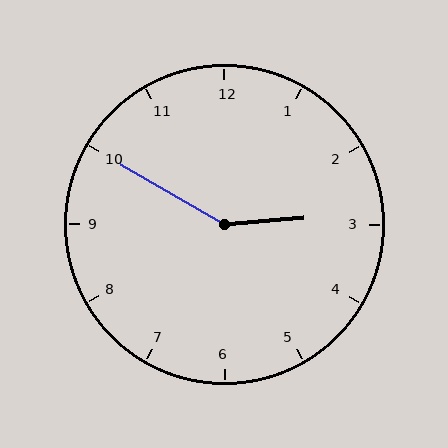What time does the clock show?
2:50.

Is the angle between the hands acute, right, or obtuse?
It is obtuse.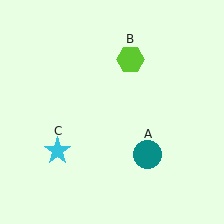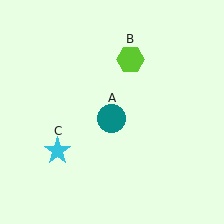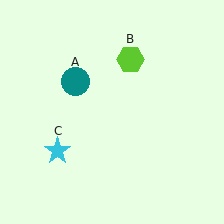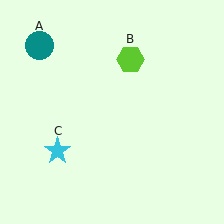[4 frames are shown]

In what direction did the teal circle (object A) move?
The teal circle (object A) moved up and to the left.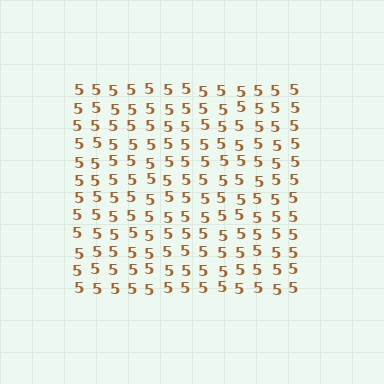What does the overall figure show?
The overall figure shows a square.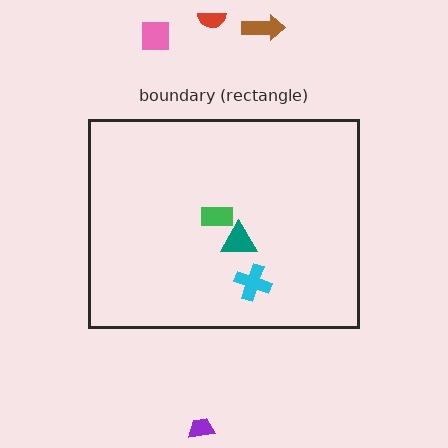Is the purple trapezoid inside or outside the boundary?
Outside.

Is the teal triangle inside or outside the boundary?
Inside.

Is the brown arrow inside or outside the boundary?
Outside.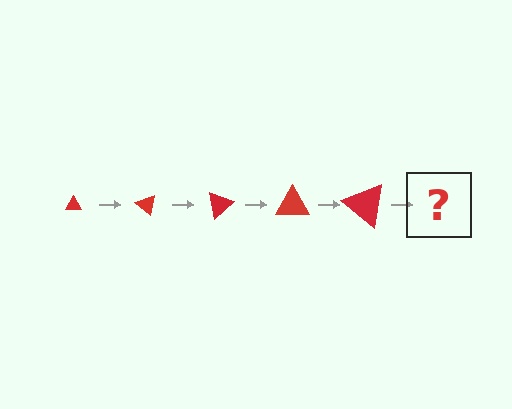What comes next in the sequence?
The next element should be a triangle, larger than the previous one and rotated 200 degrees from the start.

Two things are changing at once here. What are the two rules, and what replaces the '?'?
The two rules are that the triangle grows larger each step and it rotates 40 degrees each step. The '?' should be a triangle, larger than the previous one and rotated 200 degrees from the start.